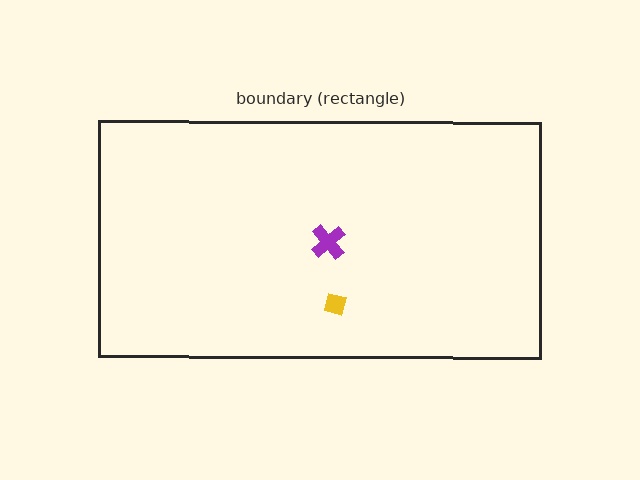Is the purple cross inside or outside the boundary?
Inside.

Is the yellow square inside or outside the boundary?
Inside.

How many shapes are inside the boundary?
2 inside, 0 outside.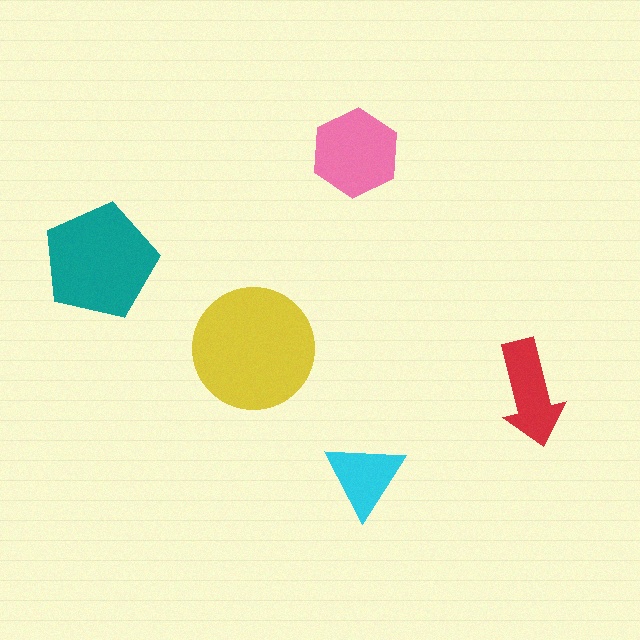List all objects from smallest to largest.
The cyan triangle, the red arrow, the pink hexagon, the teal pentagon, the yellow circle.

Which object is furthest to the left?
The teal pentagon is leftmost.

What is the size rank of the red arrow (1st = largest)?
4th.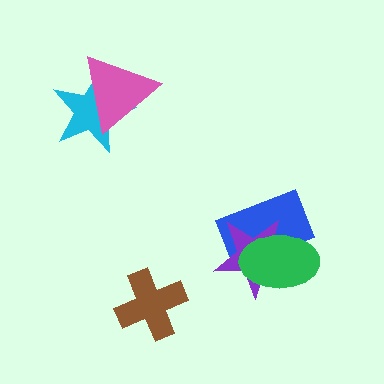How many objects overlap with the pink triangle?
1 object overlaps with the pink triangle.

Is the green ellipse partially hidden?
No, no other shape covers it.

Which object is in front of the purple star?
The green ellipse is in front of the purple star.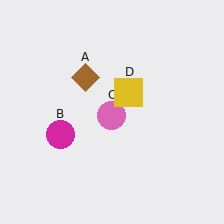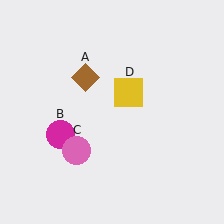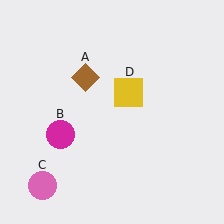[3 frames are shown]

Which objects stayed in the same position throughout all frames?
Brown diamond (object A) and magenta circle (object B) and yellow square (object D) remained stationary.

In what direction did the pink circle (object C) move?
The pink circle (object C) moved down and to the left.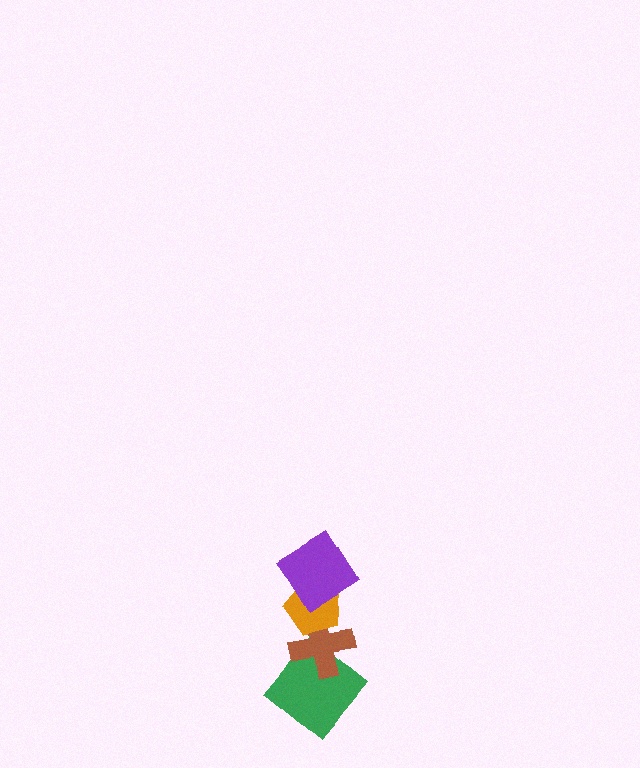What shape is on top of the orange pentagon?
The purple diamond is on top of the orange pentagon.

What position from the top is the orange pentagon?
The orange pentagon is 2nd from the top.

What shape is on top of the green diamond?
The brown cross is on top of the green diamond.